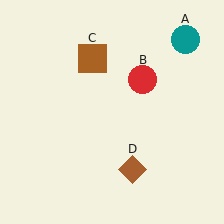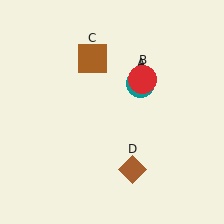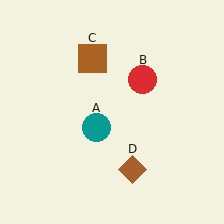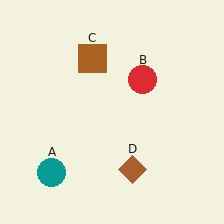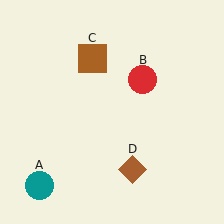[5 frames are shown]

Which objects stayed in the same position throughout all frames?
Red circle (object B) and brown square (object C) and brown diamond (object D) remained stationary.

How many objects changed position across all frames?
1 object changed position: teal circle (object A).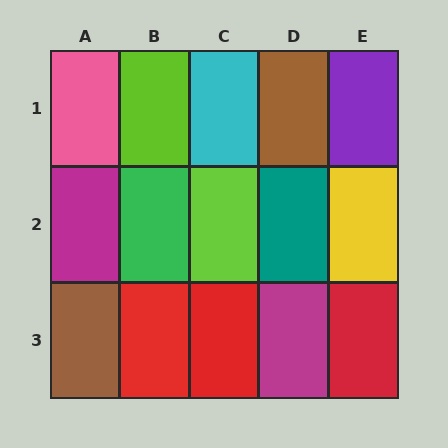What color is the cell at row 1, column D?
Brown.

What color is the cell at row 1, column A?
Pink.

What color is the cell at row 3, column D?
Magenta.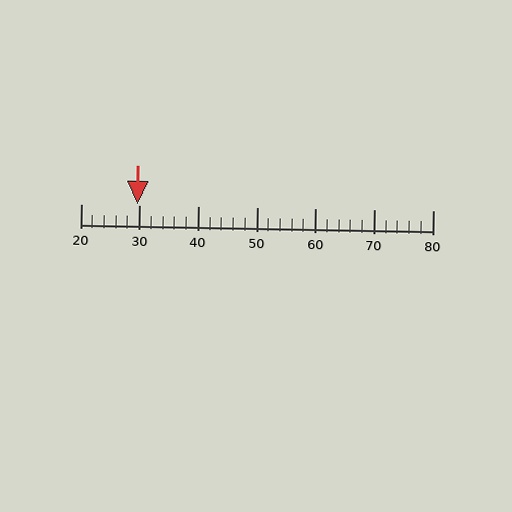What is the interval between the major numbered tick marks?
The major tick marks are spaced 10 units apart.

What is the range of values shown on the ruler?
The ruler shows values from 20 to 80.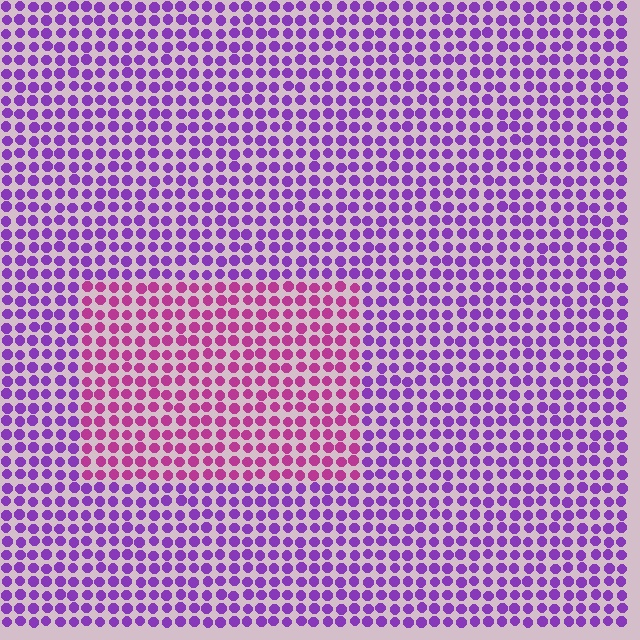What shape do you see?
I see a rectangle.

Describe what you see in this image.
The image is filled with small purple elements in a uniform arrangement. A rectangle-shaped region is visible where the elements are tinted to a slightly different hue, forming a subtle color boundary.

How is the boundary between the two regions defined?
The boundary is defined purely by a slight shift in hue (about 41 degrees). Spacing, size, and orientation are identical on both sides.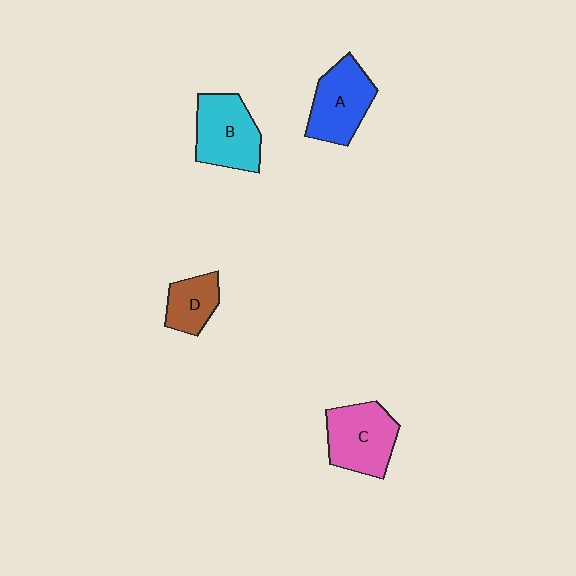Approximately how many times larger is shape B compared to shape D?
Approximately 1.7 times.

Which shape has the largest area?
Shape C (pink).